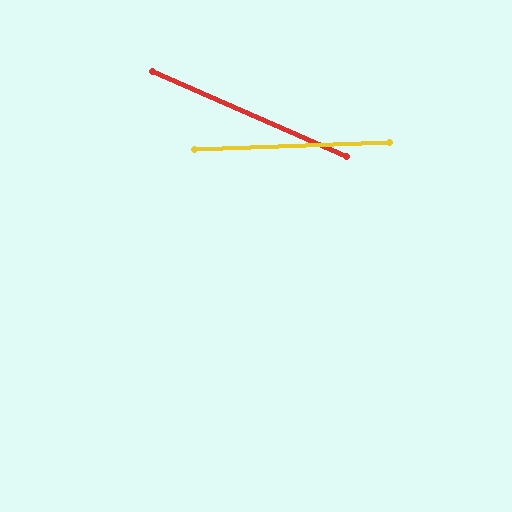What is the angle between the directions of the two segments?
Approximately 26 degrees.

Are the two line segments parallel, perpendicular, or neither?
Neither parallel nor perpendicular — they differ by about 26°.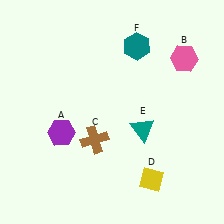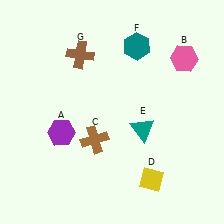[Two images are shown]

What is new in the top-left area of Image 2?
A brown cross (G) was added in the top-left area of Image 2.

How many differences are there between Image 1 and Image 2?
There is 1 difference between the two images.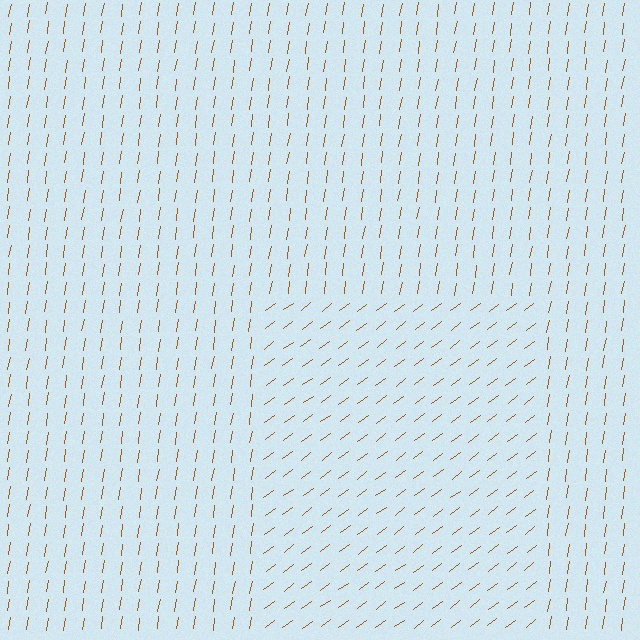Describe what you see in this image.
The image is filled with small brown line segments. A rectangle region in the image has lines oriented differently from the surrounding lines, creating a visible texture boundary.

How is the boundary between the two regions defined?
The boundary is defined purely by a change in line orientation (approximately 45 degrees difference). All lines are the same color and thickness.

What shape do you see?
I see a rectangle.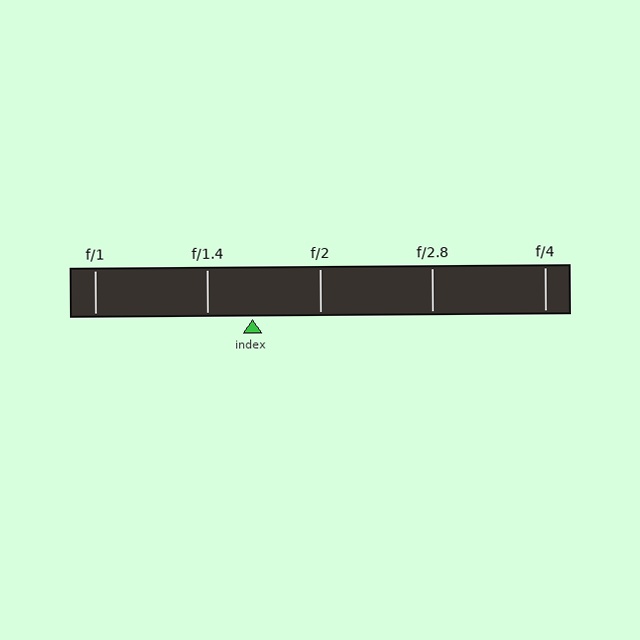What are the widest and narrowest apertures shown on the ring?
The widest aperture shown is f/1 and the narrowest is f/4.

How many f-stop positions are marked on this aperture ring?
There are 5 f-stop positions marked.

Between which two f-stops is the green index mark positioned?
The index mark is between f/1.4 and f/2.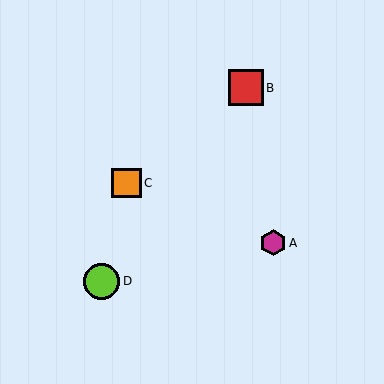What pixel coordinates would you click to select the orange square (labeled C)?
Click at (127, 183) to select the orange square C.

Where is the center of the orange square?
The center of the orange square is at (127, 183).